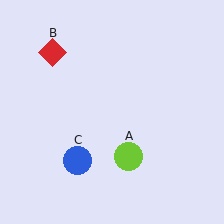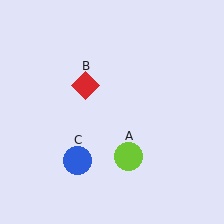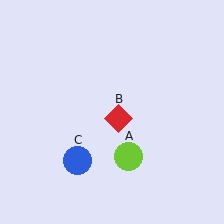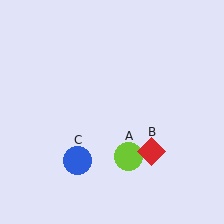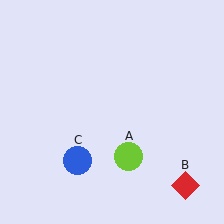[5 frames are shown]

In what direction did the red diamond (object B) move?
The red diamond (object B) moved down and to the right.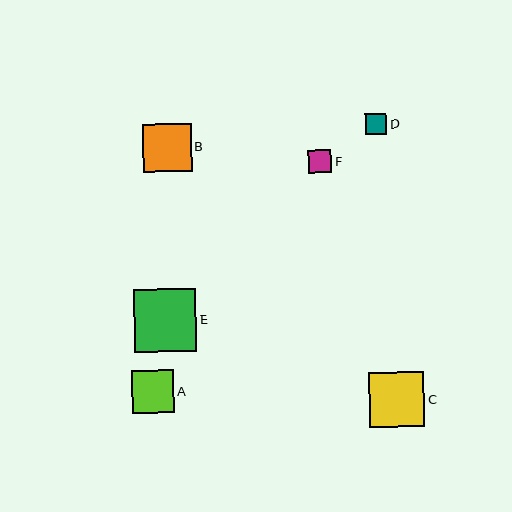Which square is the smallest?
Square D is the smallest with a size of approximately 21 pixels.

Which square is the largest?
Square E is the largest with a size of approximately 63 pixels.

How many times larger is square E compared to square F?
Square E is approximately 2.6 times the size of square F.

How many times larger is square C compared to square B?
Square C is approximately 1.1 times the size of square B.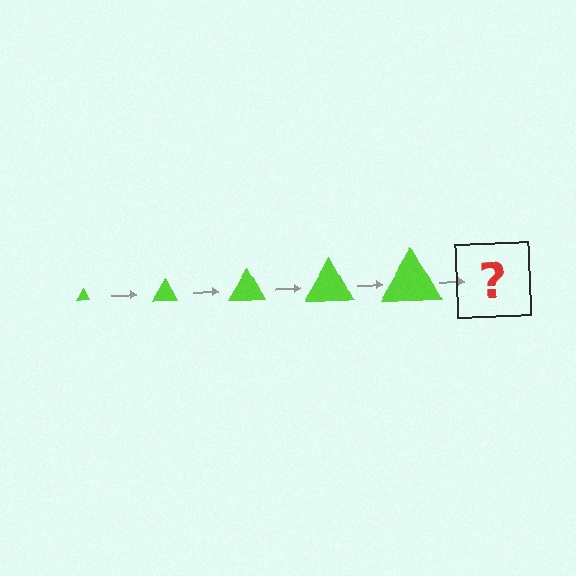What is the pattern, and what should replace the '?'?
The pattern is that the triangle gets progressively larger each step. The '?' should be a lime triangle, larger than the previous one.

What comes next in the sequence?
The next element should be a lime triangle, larger than the previous one.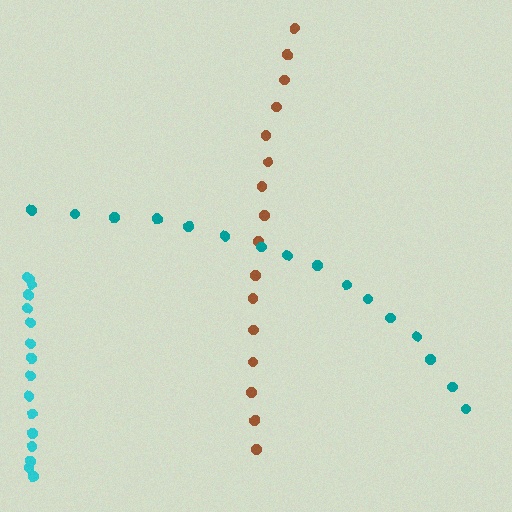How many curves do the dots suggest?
There are 3 distinct paths.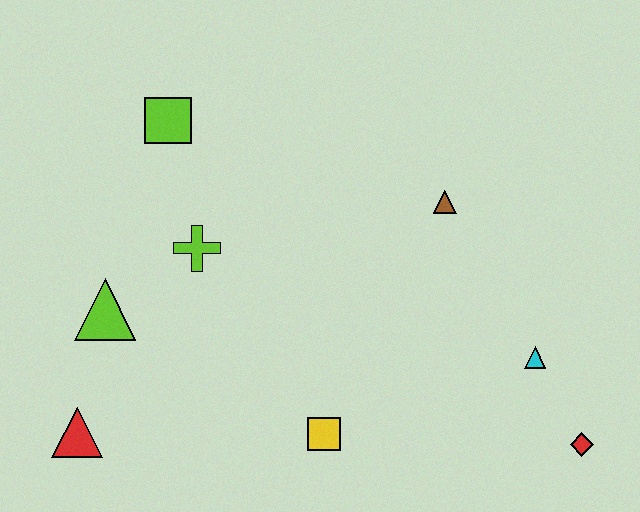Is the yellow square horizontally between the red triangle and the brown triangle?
Yes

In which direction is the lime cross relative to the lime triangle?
The lime cross is to the right of the lime triangle.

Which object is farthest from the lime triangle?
The red diamond is farthest from the lime triangle.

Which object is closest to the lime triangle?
The lime cross is closest to the lime triangle.